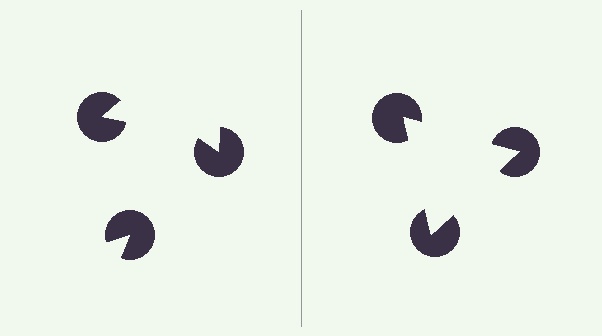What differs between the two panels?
The pac-man discs are positioned identically on both sides; only the wedge orientations differ. On the right they align to a triangle; on the left they are misaligned.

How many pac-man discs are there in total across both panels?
6 — 3 on each side.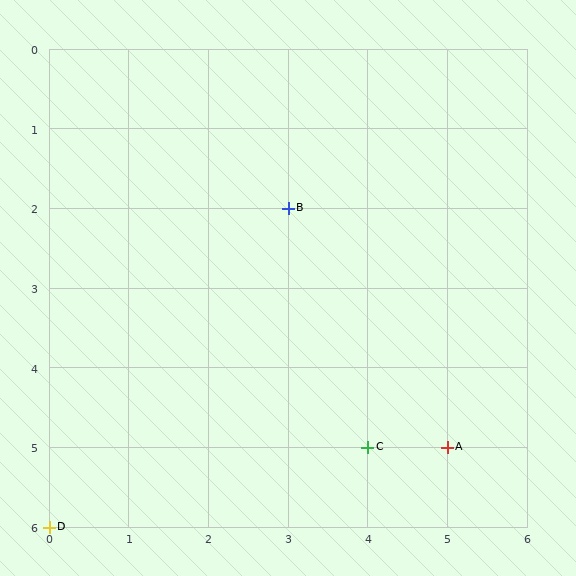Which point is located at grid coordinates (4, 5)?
Point C is at (4, 5).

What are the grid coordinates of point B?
Point B is at grid coordinates (3, 2).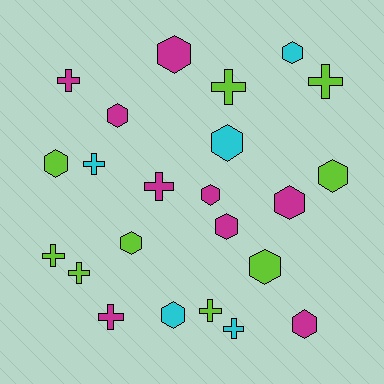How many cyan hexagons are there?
There are 3 cyan hexagons.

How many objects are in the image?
There are 23 objects.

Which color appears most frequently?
Lime, with 9 objects.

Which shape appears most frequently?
Hexagon, with 13 objects.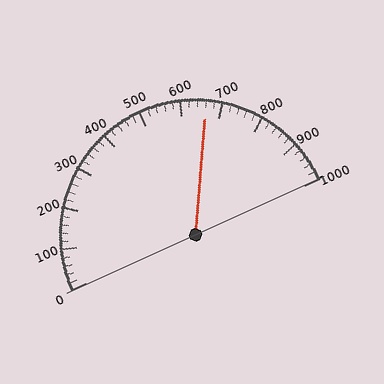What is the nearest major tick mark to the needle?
The nearest major tick mark is 700.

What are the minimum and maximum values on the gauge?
The gauge ranges from 0 to 1000.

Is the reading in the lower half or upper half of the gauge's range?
The reading is in the upper half of the range (0 to 1000).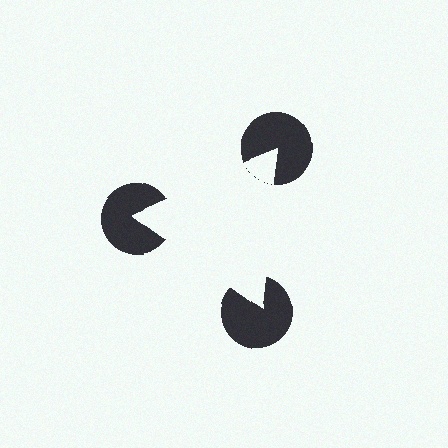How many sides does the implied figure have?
3 sides.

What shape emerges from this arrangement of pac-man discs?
An illusory triangle — its edges are inferred from the aligned wedge cuts in the pac-man discs, not physically drawn.